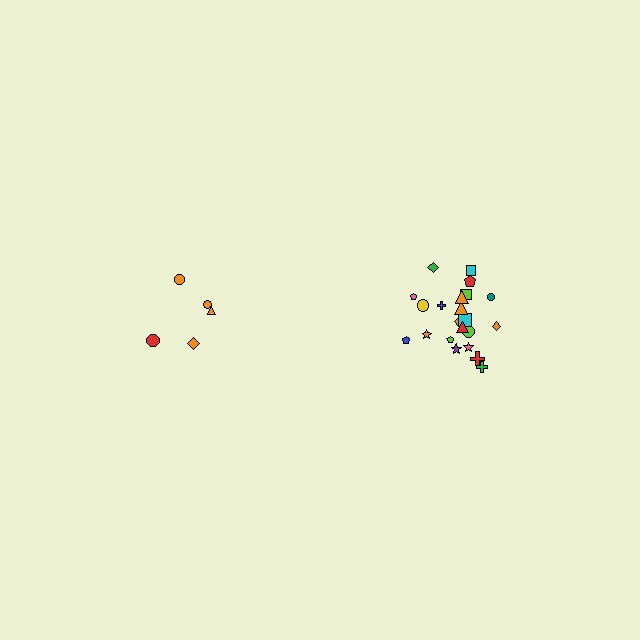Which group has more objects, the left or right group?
The right group.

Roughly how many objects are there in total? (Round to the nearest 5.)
Roughly 25 objects in total.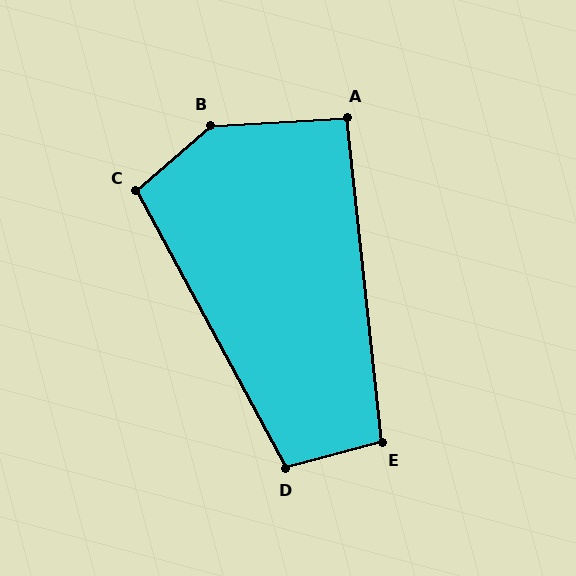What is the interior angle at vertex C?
Approximately 103 degrees (obtuse).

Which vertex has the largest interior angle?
B, at approximately 142 degrees.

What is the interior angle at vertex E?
Approximately 99 degrees (obtuse).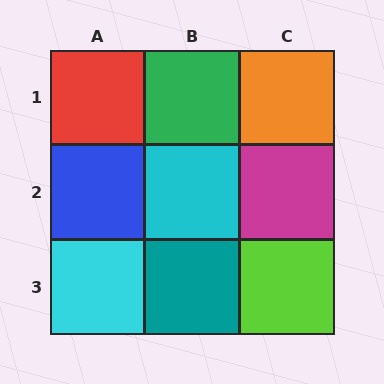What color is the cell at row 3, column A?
Cyan.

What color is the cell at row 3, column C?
Lime.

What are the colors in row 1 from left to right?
Red, green, orange.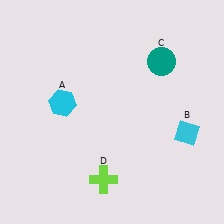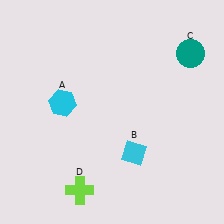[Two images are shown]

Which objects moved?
The objects that moved are: the cyan diamond (B), the teal circle (C), the lime cross (D).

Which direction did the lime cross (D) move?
The lime cross (D) moved left.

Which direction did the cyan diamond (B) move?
The cyan diamond (B) moved left.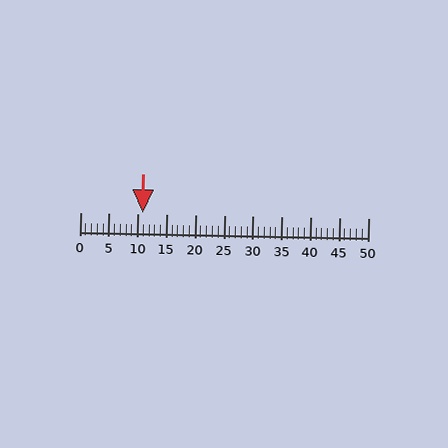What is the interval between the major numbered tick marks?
The major tick marks are spaced 5 units apart.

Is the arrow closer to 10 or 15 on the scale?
The arrow is closer to 10.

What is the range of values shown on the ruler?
The ruler shows values from 0 to 50.